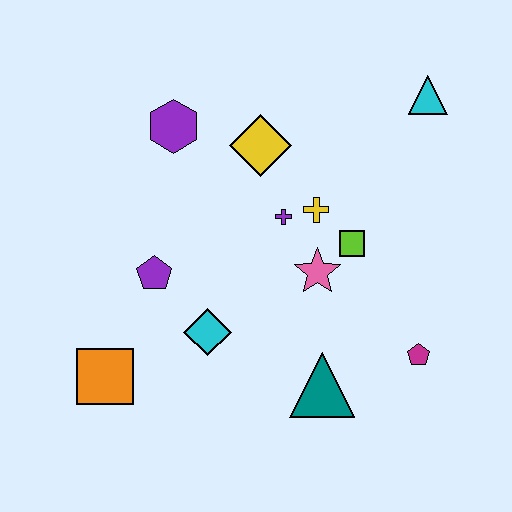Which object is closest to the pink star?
The lime square is closest to the pink star.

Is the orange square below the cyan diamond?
Yes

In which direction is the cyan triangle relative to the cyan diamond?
The cyan triangle is above the cyan diamond.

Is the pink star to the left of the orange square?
No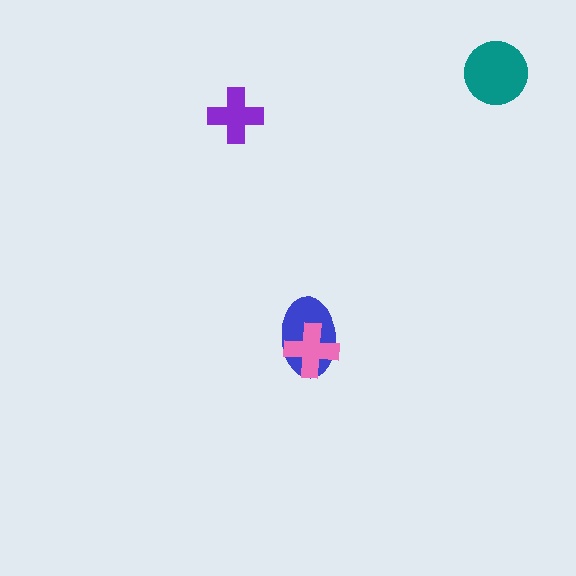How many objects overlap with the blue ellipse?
1 object overlaps with the blue ellipse.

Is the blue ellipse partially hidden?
Yes, it is partially covered by another shape.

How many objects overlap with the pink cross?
1 object overlaps with the pink cross.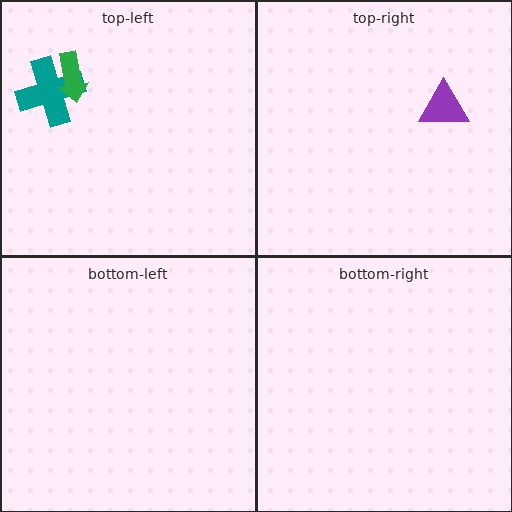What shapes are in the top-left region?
The teal cross, the green arrow.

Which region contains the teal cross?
The top-left region.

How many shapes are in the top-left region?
2.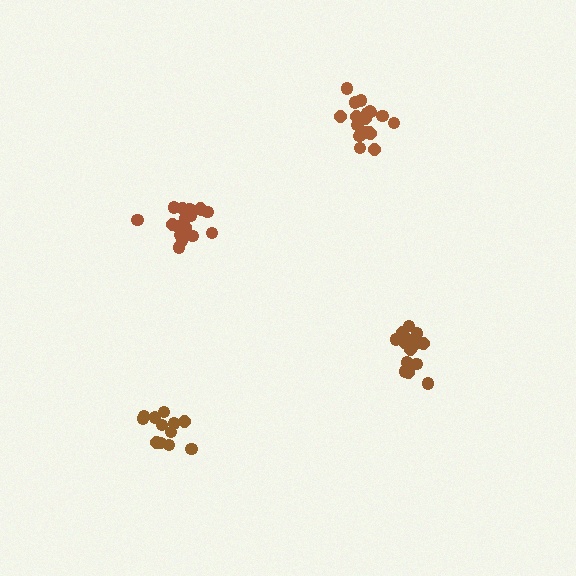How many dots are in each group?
Group 1: 18 dots, Group 2: 16 dots, Group 3: 18 dots, Group 4: 12 dots (64 total).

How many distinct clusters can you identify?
There are 4 distinct clusters.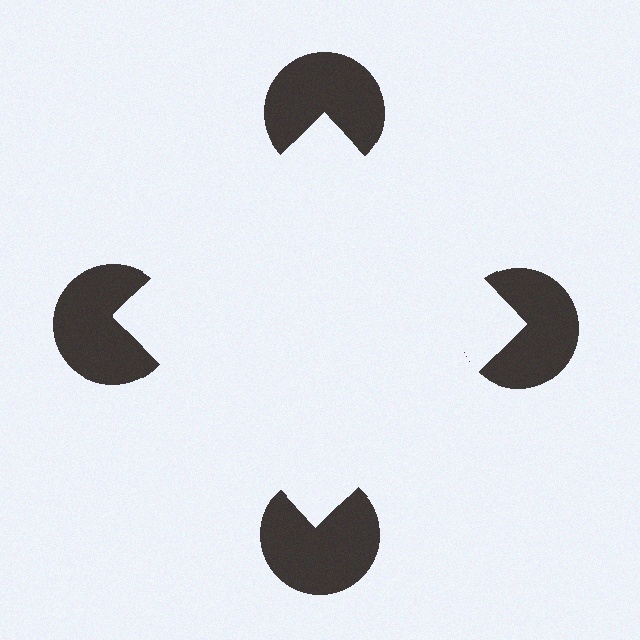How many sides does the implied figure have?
4 sides.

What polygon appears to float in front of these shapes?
An illusory square — its edges are inferred from the aligned wedge cuts in the pac-man discs, not physically drawn.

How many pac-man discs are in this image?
There are 4 — one at each vertex of the illusory square.